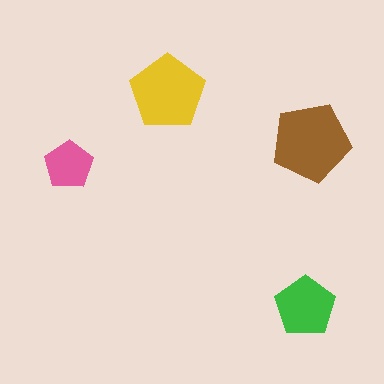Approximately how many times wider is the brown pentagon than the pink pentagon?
About 1.5 times wider.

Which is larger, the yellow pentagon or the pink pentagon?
The yellow one.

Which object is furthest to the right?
The brown pentagon is rightmost.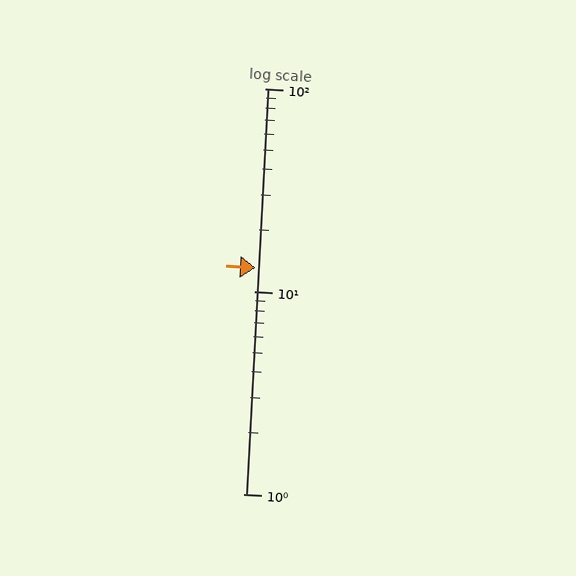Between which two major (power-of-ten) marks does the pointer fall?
The pointer is between 10 and 100.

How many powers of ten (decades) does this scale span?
The scale spans 2 decades, from 1 to 100.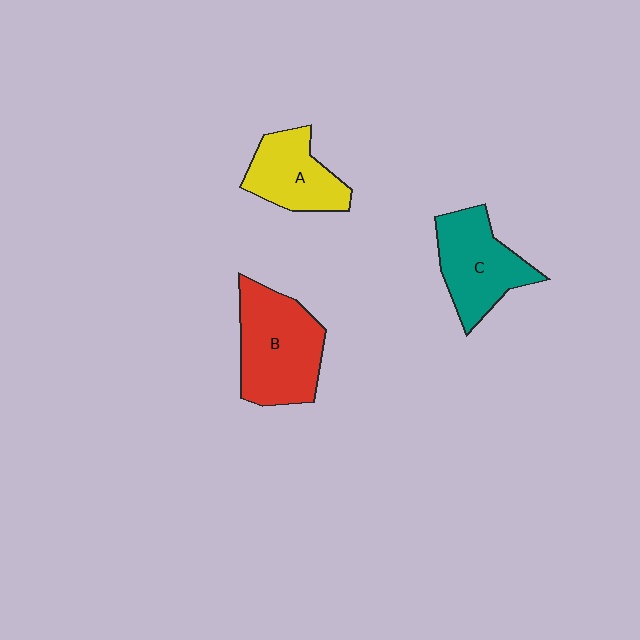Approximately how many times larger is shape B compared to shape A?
Approximately 1.5 times.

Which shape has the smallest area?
Shape A (yellow).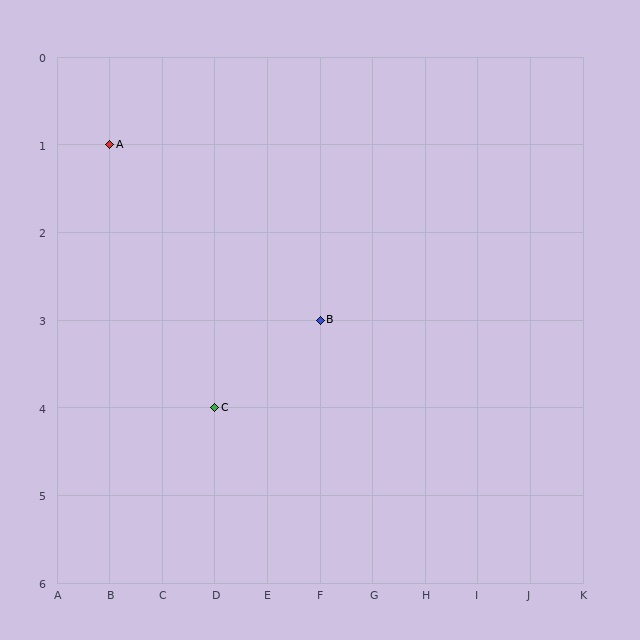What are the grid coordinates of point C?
Point C is at grid coordinates (D, 4).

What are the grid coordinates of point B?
Point B is at grid coordinates (F, 3).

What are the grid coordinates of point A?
Point A is at grid coordinates (B, 1).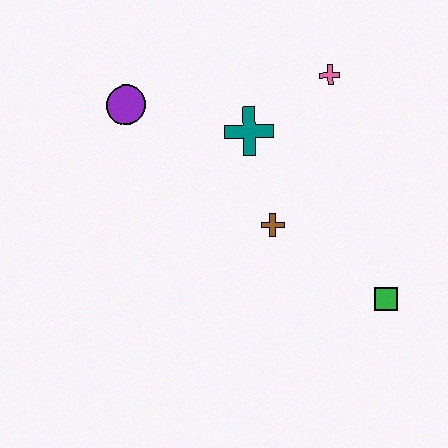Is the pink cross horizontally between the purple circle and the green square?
Yes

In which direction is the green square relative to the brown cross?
The green square is to the right of the brown cross.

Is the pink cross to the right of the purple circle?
Yes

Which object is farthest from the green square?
The purple circle is farthest from the green square.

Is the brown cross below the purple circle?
Yes